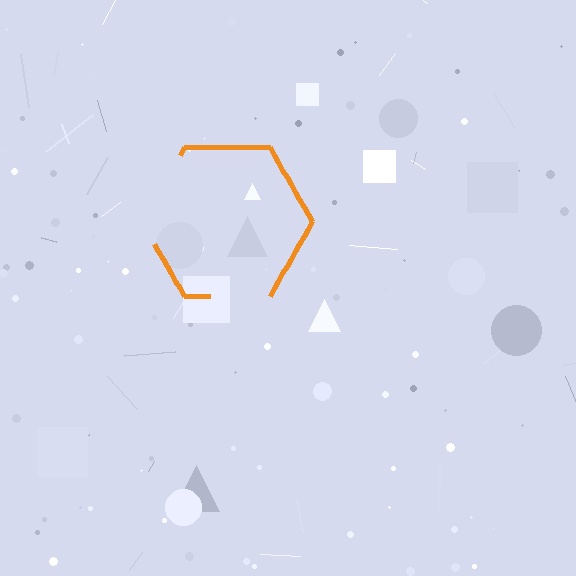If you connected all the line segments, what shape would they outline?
They would outline a hexagon.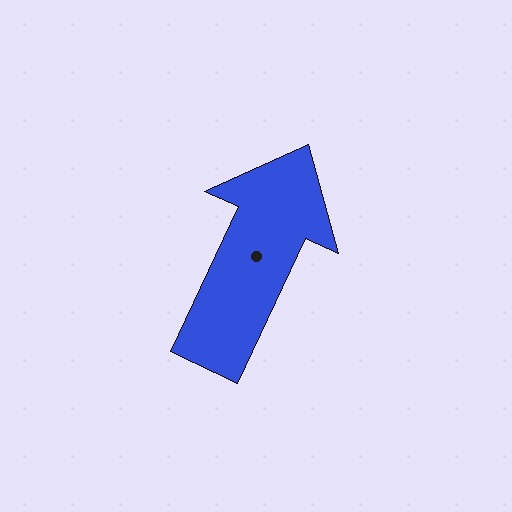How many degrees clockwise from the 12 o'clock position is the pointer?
Approximately 25 degrees.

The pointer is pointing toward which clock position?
Roughly 1 o'clock.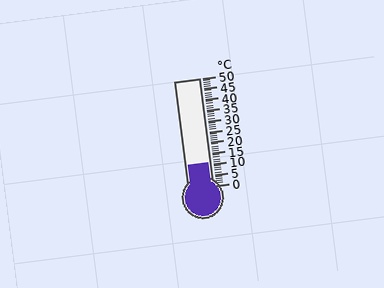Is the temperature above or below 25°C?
The temperature is below 25°C.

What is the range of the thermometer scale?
The thermometer scale ranges from 0°C to 50°C.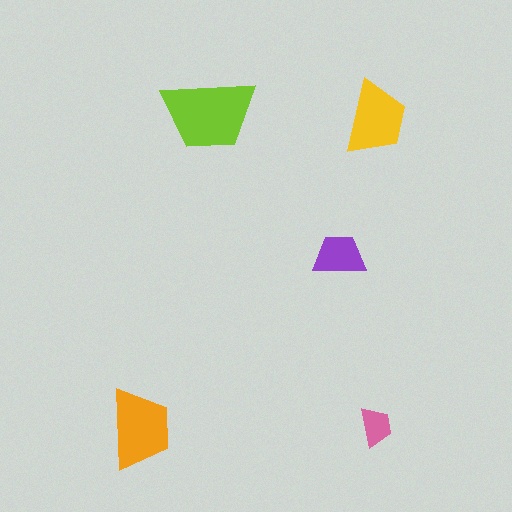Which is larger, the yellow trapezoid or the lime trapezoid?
The lime one.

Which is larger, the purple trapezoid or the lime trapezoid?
The lime one.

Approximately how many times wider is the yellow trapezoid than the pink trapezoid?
About 2 times wider.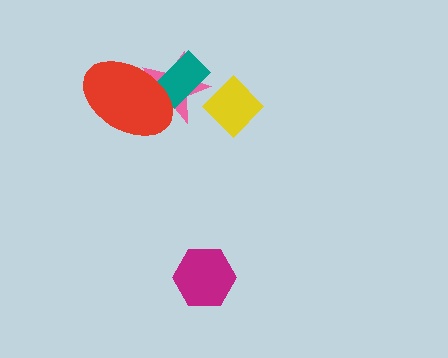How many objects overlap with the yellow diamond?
0 objects overlap with the yellow diamond.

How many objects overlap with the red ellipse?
2 objects overlap with the red ellipse.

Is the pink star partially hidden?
Yes, it is partially covered by another shape.